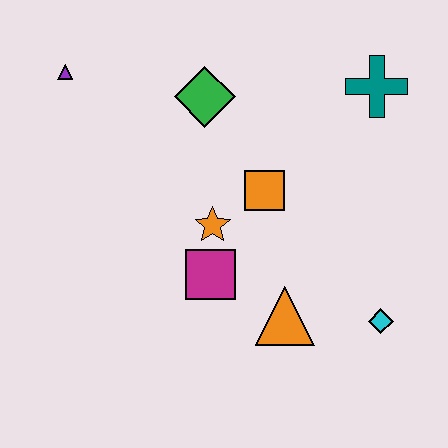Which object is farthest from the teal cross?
The purple triangle is farthest from the teal cross.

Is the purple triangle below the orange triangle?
No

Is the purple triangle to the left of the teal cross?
Yes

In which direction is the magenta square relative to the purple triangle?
The magenta square is below the purple triangle.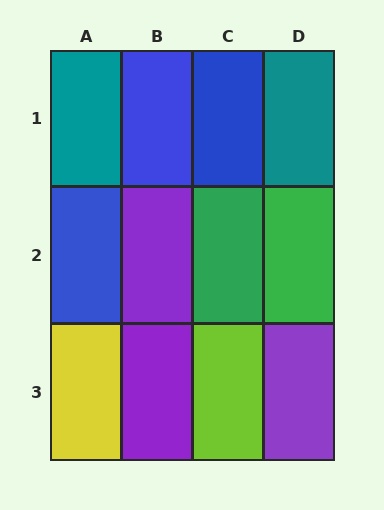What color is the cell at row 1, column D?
Teal.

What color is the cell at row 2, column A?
Blue.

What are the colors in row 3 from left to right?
Yellow, purple, lime, purple.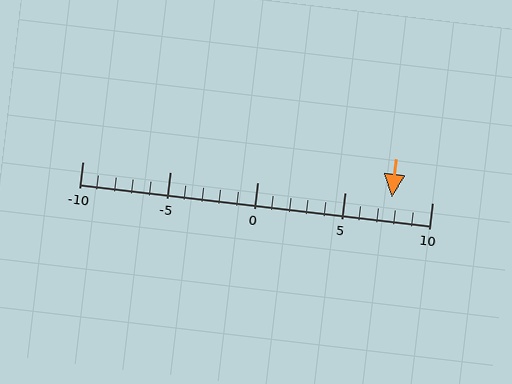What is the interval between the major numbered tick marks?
The major tick marks are spaced 5 units apart.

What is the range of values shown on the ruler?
The ruler shows values from -10 to 10.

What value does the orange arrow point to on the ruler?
The orange arrow points to approximately 8.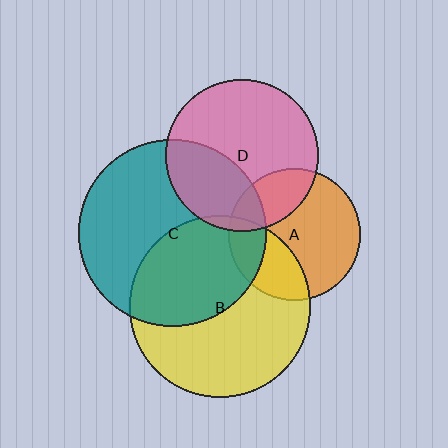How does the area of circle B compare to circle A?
Approximately 1.9 times.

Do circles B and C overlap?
Yes.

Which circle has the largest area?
Circle C (teal).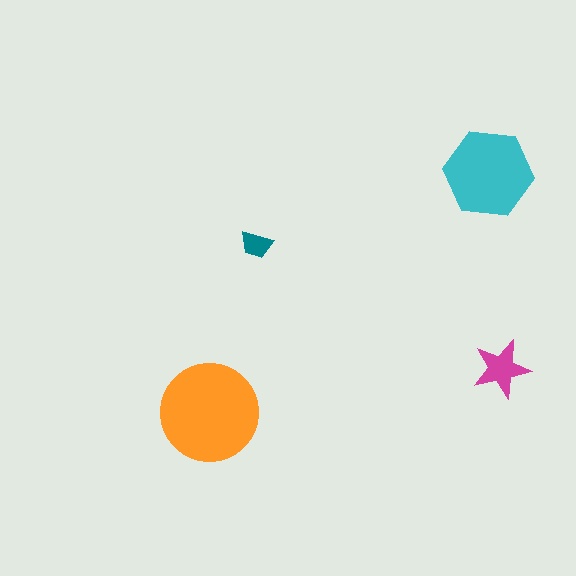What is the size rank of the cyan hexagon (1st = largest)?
2nd.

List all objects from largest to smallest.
The orange circle, the cyan hexagon, the magenta star, the teal trapezoid.